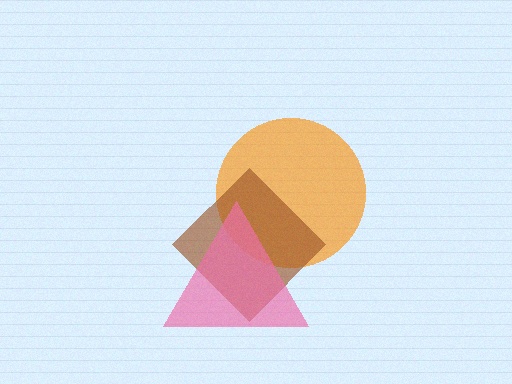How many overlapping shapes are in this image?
There are 3 overlapping shapes in the image.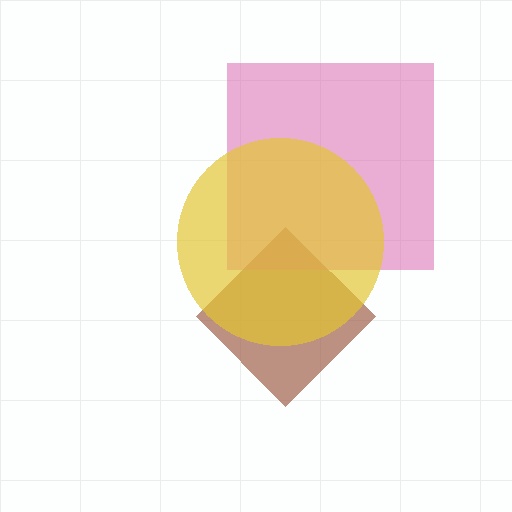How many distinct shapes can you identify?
There are 3 distinct shapes: a brown diamond, a pink square, a yellow circle.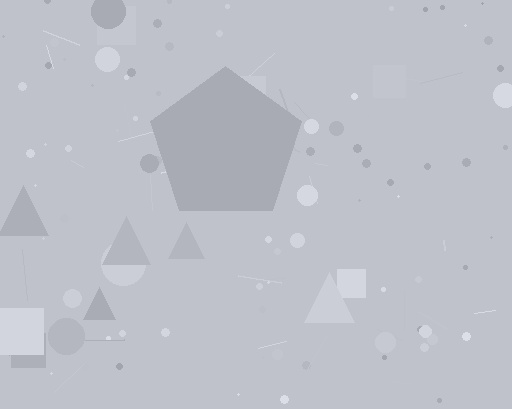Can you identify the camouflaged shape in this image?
The camouflaged shape is a pentagon.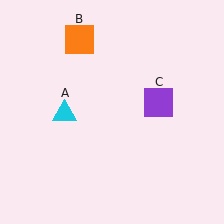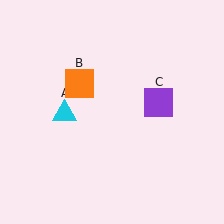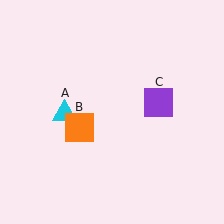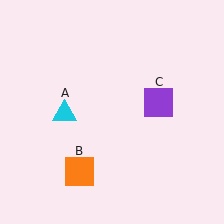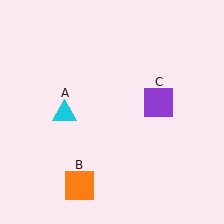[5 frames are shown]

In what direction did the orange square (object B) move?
The orange square (object B) moved down.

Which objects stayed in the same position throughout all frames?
Cyan triangle (object A) and purple square (object C) remained stationary.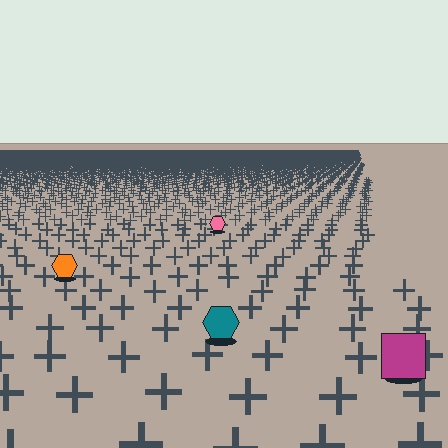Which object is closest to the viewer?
The magenta square is closest. The texture marks near it are larger and more spread out.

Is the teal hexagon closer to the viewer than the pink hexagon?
Yes. The teal hexagon is closer — you can tell from the texture gradient: the ground texture is coarser near it.